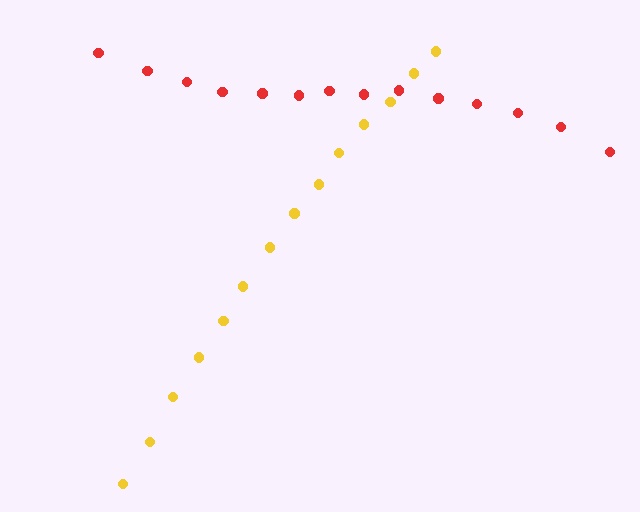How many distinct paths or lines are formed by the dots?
There are 2 distinct paths.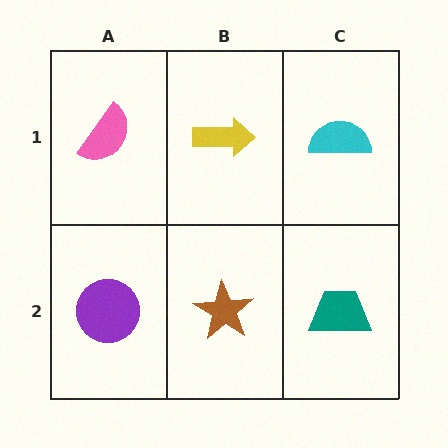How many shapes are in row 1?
3 shapes.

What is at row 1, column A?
A pink semicircle.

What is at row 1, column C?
A cyan semicircle.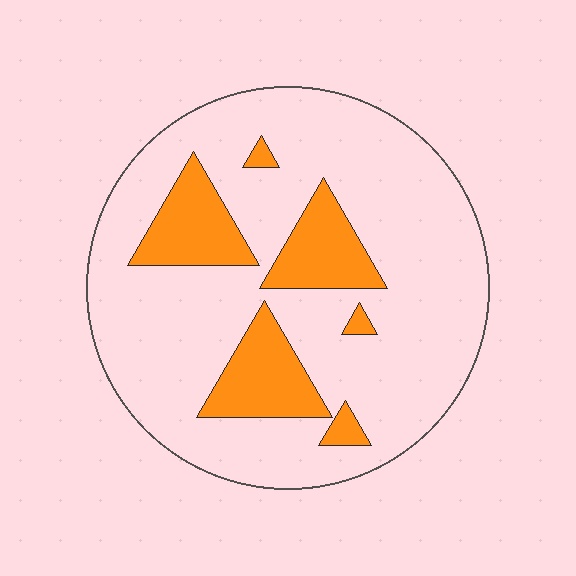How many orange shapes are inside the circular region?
6.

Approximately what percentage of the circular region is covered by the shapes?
Approximately 20%.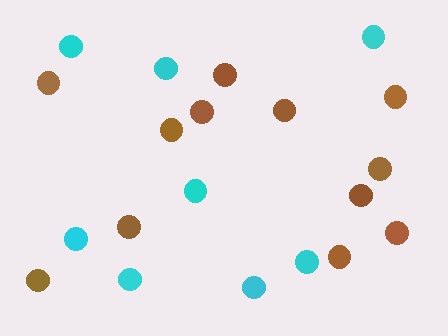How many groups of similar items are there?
There are 2 groups: one group of cyan circles (8) and one group of brown circles (12).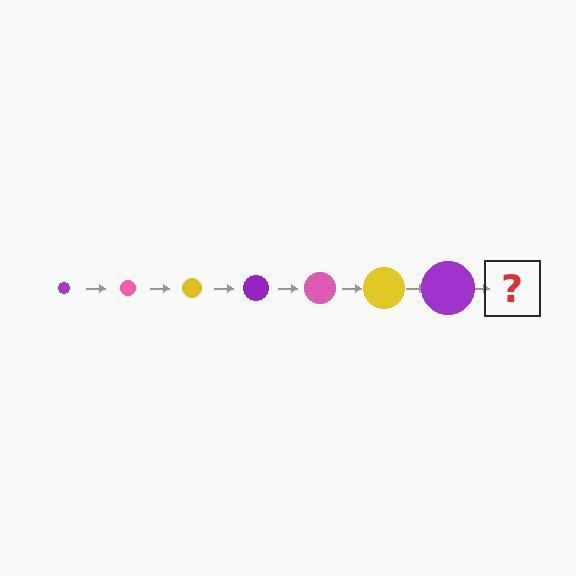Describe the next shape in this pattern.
It should be a pink circle, larger than the previous one.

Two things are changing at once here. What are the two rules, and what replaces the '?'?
The two rules are that the circle grows larger each step and the color cycles through purple, pink, and yellow. The '?' should be a pink circle, larger than the previous one.